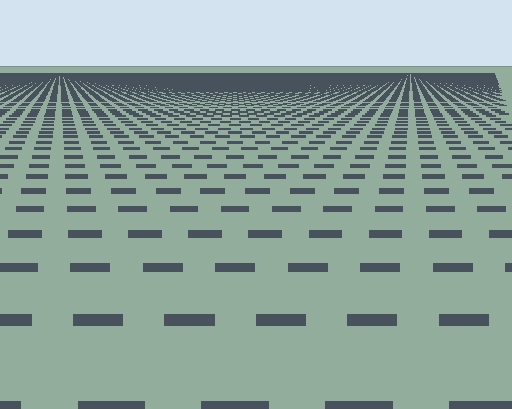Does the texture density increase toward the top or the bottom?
Density increases toward the top.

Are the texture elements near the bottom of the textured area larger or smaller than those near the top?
Larger. Near the bottom, elements are closer to the viewer and appear at a bigger on-screen size.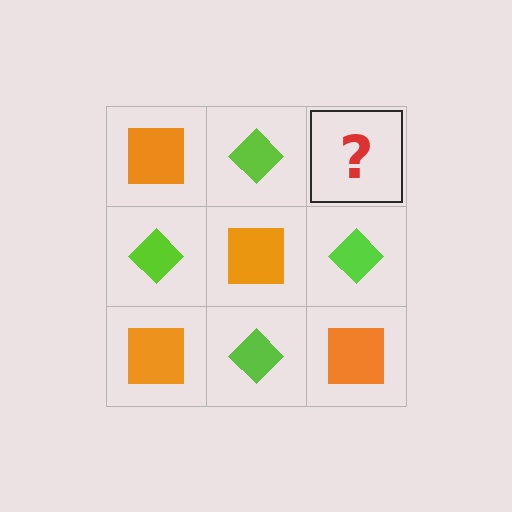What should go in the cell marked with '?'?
The missing cell should contain an orange square.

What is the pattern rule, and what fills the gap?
The rule is that it alternates orange square and lime diamond in a checkerboard pattern. The gap should be filled with an orange square.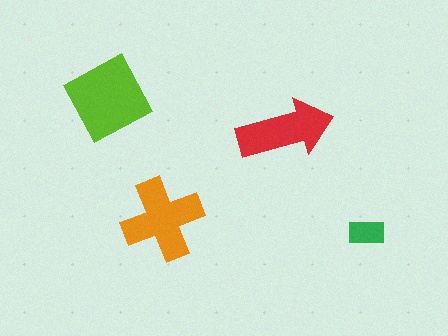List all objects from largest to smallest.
The lime diamond, the orange cross, the red arrow, the green rectangle.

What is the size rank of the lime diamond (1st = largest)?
1st.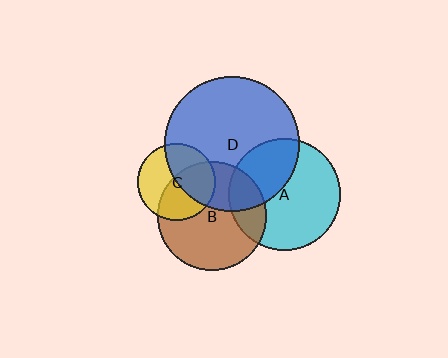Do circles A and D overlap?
Yes.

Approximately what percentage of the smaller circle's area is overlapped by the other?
Approximately 35%.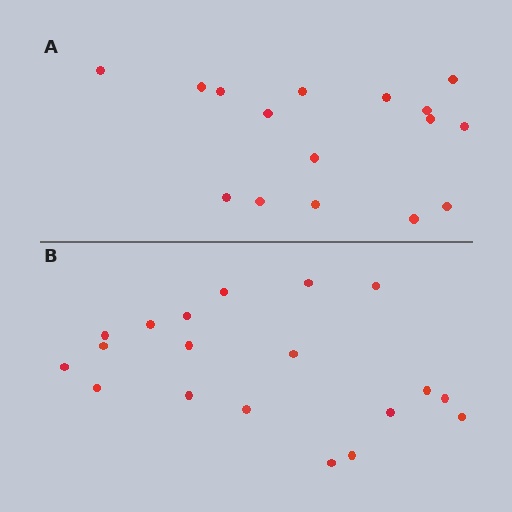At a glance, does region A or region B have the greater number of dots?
Region B (the bottom region) has more dots.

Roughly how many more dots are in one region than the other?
Region B has just a few more — roughly 2 or 3 more dots than region A.